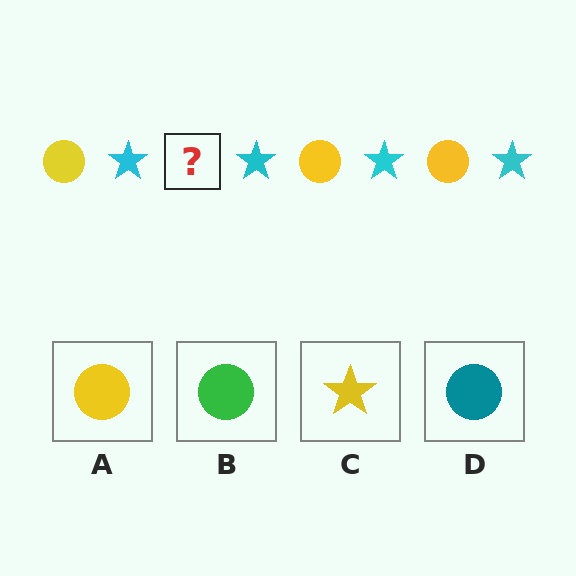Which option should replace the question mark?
Option A.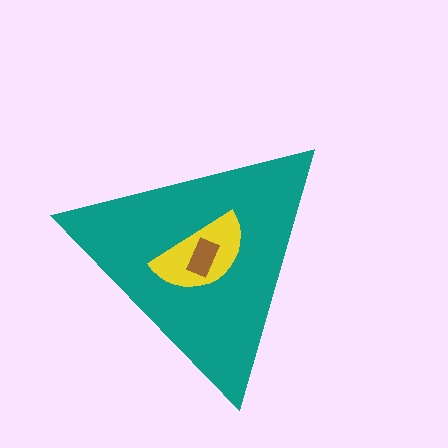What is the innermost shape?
The brown rectangle.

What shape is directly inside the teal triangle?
The yellow semicircle.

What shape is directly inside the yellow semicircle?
The brown rectangle.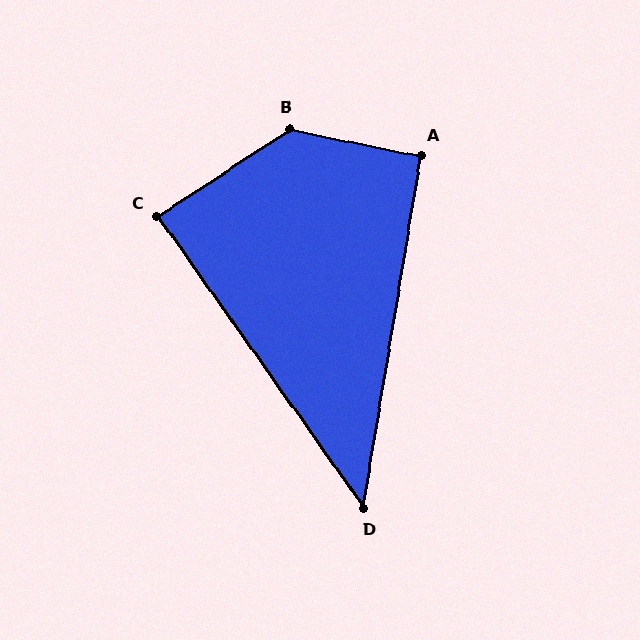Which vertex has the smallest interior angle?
D, at approximately 45 degrees.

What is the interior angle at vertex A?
Approximately 92 degrees (approximately right).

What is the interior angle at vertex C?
Approximately 88 degrees (approximately right).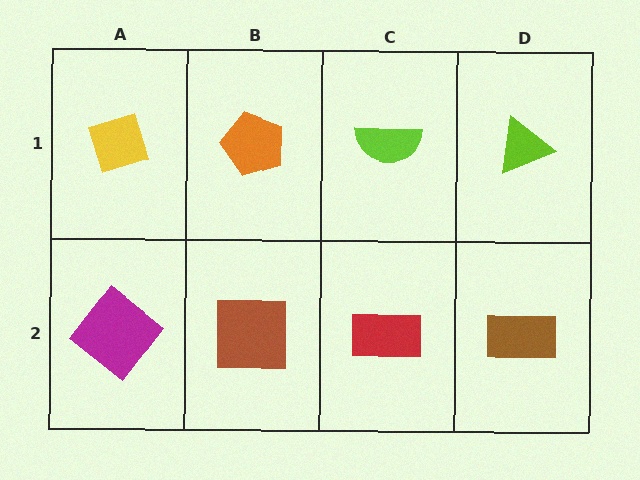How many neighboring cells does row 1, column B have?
3.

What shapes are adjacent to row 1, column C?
A red rectangle (row 2, column C), an orange pentagon (row 1, column B), a lime triangle (row 1, column D).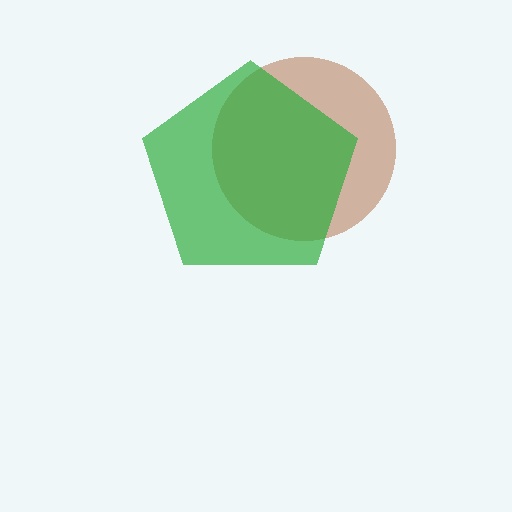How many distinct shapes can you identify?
There are 2 distinct shapes: a brown circle, a green pentagon.